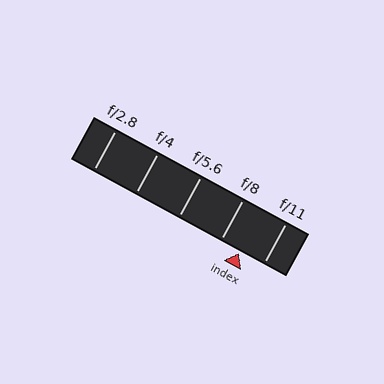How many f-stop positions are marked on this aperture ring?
There are 5 f-stop positions marked.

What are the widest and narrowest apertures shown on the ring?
The widest aperture shown is f/2.8 and the narrowest is f/11.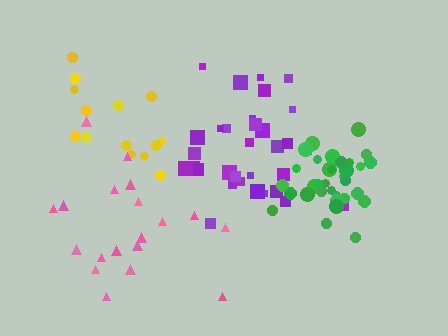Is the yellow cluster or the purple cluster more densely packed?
Purple.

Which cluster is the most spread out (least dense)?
Pink.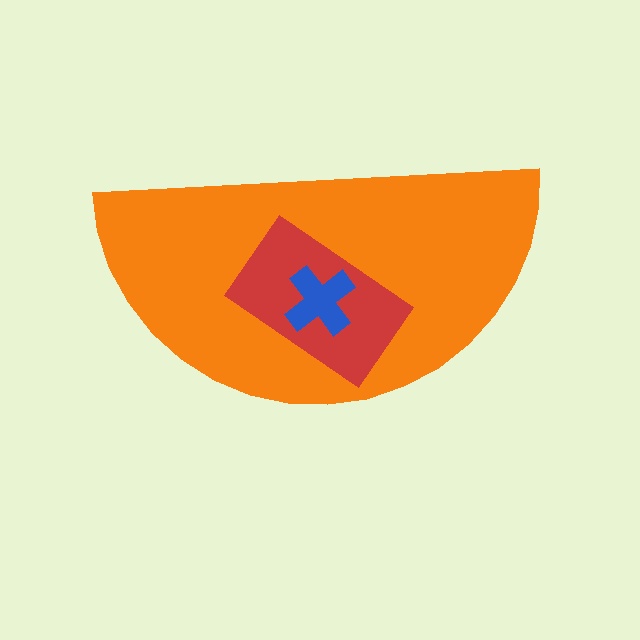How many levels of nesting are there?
3.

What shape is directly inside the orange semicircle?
The red rectangle.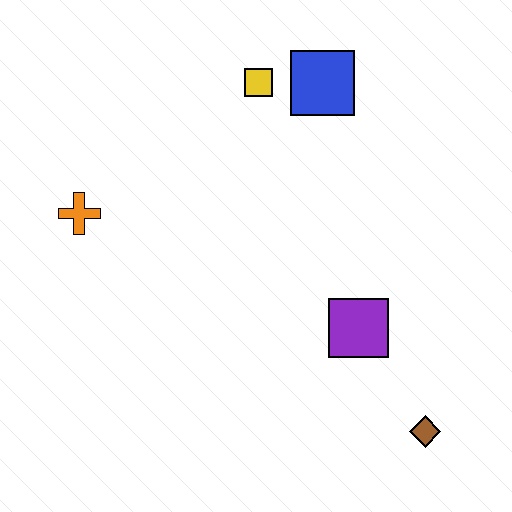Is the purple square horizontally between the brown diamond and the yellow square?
Yes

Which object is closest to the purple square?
The brown diamond is closest to the purple square.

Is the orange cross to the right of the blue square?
No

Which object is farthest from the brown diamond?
The orange cross is farthest from the brown diamond.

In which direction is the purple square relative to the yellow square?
The purple square is below the yellow square.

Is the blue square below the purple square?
No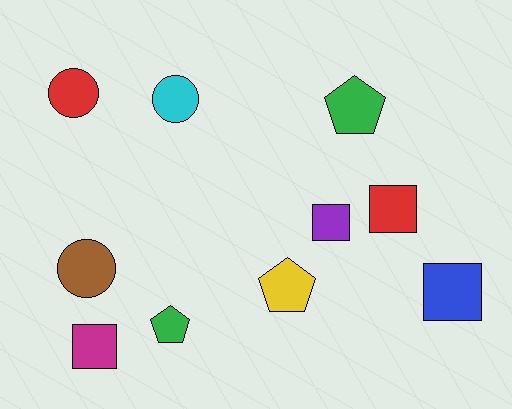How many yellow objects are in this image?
There is 1 yellow object.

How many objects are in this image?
There are 10 objects.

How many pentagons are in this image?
There are 3 pentagons.